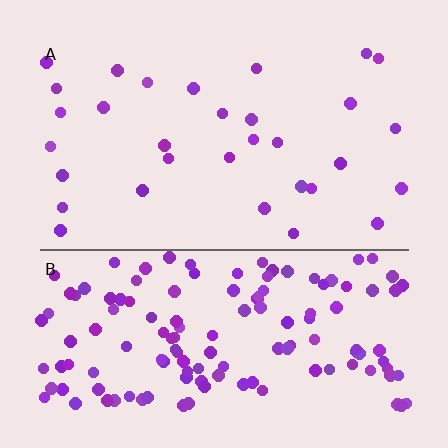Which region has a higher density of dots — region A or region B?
B (the bottom).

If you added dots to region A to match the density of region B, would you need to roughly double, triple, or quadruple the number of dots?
Approximately quadruple.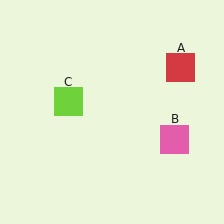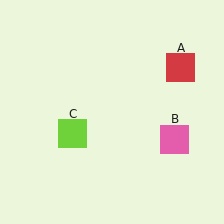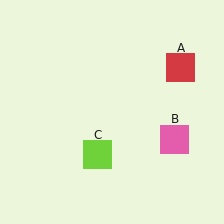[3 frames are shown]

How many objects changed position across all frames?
1 object changed position: lime square (object C).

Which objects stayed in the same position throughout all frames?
Red square (object A) and pink square (object B) remained stationary.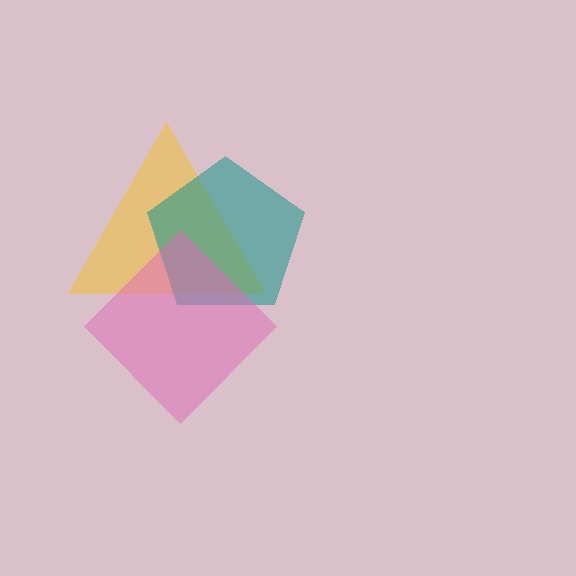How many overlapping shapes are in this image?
There are 3 overlapping shapes in the image.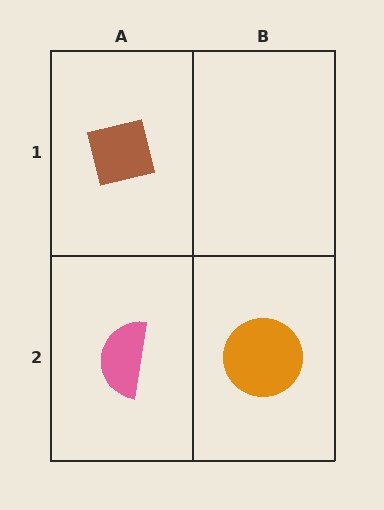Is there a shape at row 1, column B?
No, that cell is empty.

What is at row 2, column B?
An orange circle.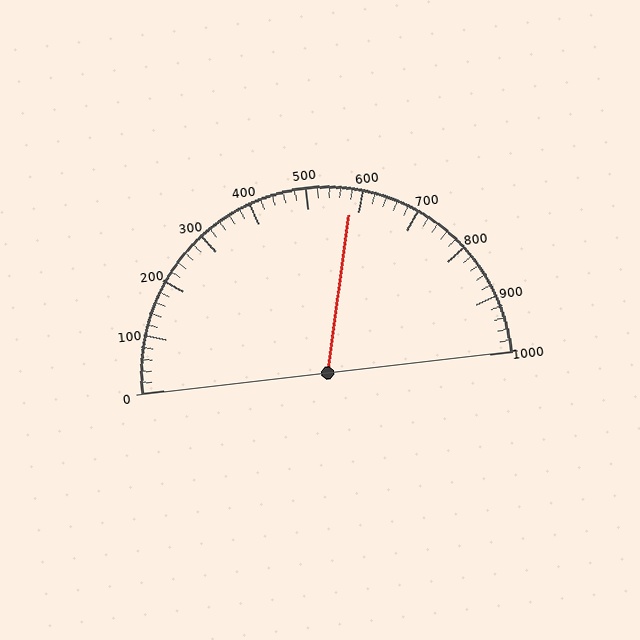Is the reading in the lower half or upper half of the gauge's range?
The reading is in the upper half of the range (0 to 1000).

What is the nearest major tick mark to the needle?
The nearest major tick mark is 600.